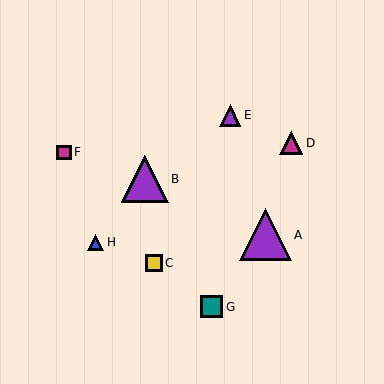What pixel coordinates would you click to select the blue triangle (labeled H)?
Click at (96, 243) to select the blue triangle H.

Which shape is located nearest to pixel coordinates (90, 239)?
The blue triangle (labeled H) at (96, 243) is nearest to that location.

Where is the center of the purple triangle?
The center of the purple triangle is at (230, 115).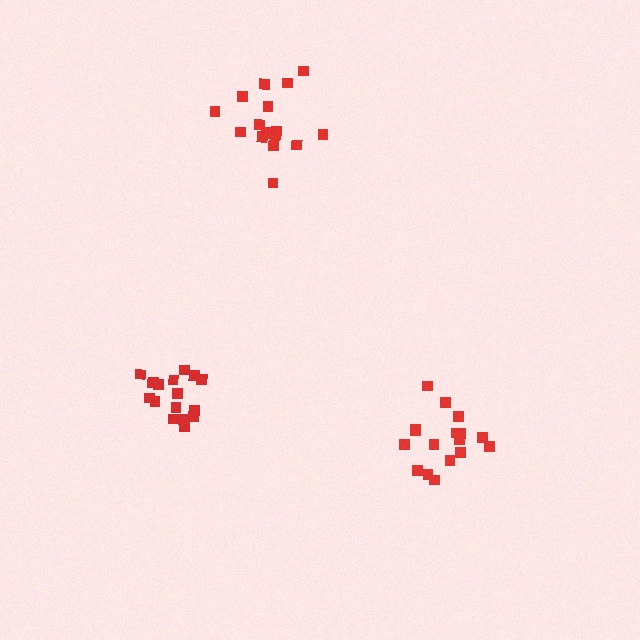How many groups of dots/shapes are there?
There are 3 groups.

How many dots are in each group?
Group 1: 16 dots, Group 2: 17 dots, Group 3: 17 dots (50 total).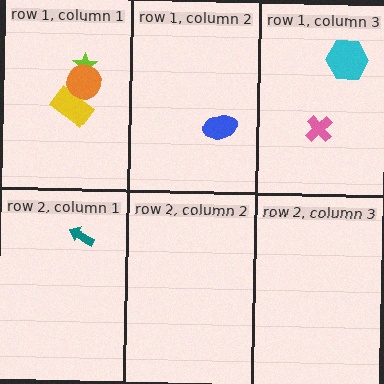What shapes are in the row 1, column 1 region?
The yellow rectangle, the lime star, the orange circle.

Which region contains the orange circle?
The row 1, column 1 region.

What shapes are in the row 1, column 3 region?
The cyan hexagon, the pink cross.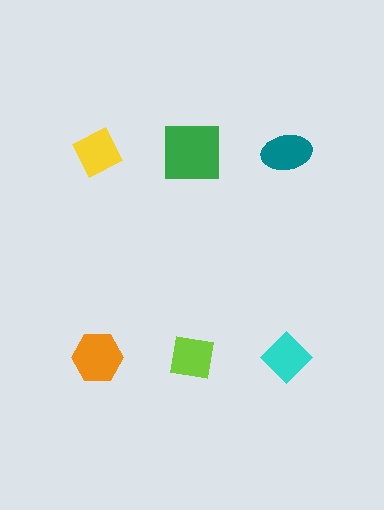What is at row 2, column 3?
A cyan diamond.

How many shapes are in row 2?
3 shapes.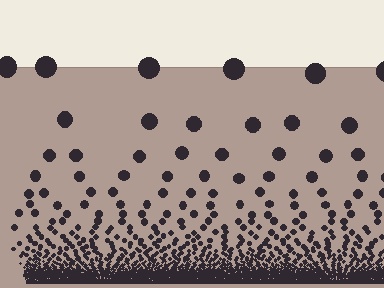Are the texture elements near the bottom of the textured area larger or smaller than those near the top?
Smaller. The gradient is inverted — elements near the bottom are smaller and denser.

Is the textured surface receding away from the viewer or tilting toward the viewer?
The surface appears to tilt toward the viewer. Texture elements get larger and sparser toward the top.